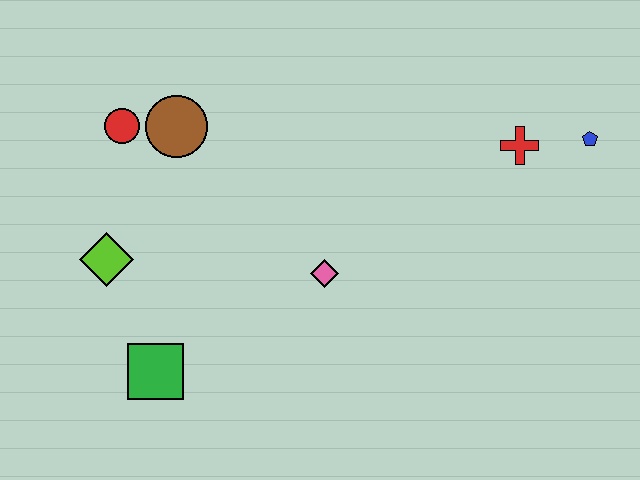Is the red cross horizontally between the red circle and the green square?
No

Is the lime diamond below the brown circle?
Yes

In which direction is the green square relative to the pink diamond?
The green square is to the left of the pink diamond.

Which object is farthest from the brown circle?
The blue pentagon is farthest from the brown circle.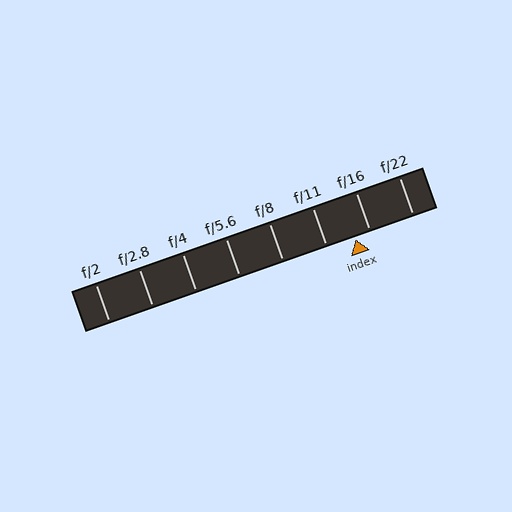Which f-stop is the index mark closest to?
The index mark is closest to f/16.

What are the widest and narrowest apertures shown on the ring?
The widest aperture shown is f/2 and the narrowest is f/22.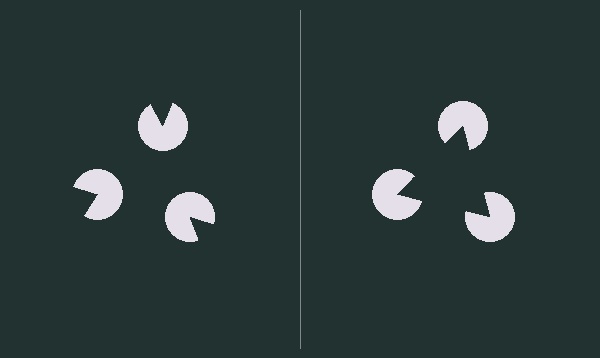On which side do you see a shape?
An illusory triangle appears on the right side. On the left side the wedge cuts are rotated, so no coherent shape forms.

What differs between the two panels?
The pac-man discs are positioned identically on both sides; only the wedge orientations differ. On the right they align to a triangle; on the left they are misaligned.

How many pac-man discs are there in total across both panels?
6 — 3 on each side.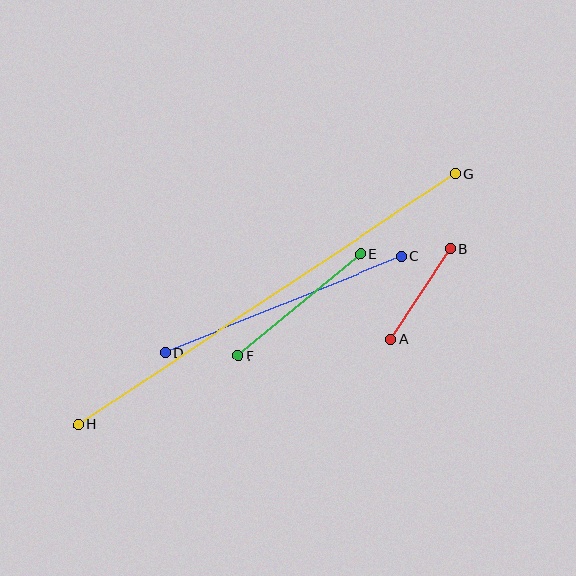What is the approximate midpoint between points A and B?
The midpoint is at approximately (421, 294) pixels.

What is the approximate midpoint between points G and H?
The midpoint is at approximately (267, 299) pixels.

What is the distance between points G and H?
The distance is approximately 453 pixels.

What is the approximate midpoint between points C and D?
The midpoint is at approximately (283, 305) pixels.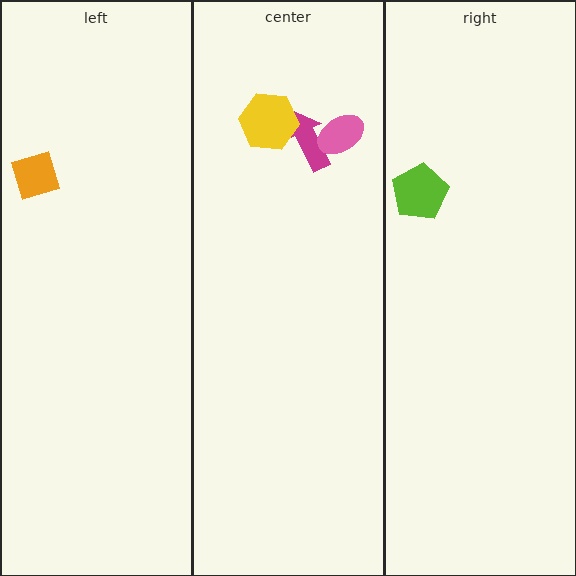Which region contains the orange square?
The left region.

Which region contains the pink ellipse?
The center region.